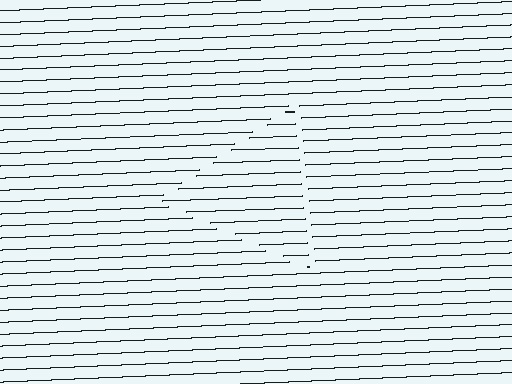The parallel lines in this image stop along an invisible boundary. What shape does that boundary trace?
An illusory triangle. The interior of the shape contains the same grating, shifted by half a period — the contour is defined by the phase discontinuity where line-ends from the inner and outer gratings abut.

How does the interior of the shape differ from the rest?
The interior of the shape contains the same grating, shifted by half a period — the contour is defined by the phase discontinuity where line-ends from the inner and outer gratings abut.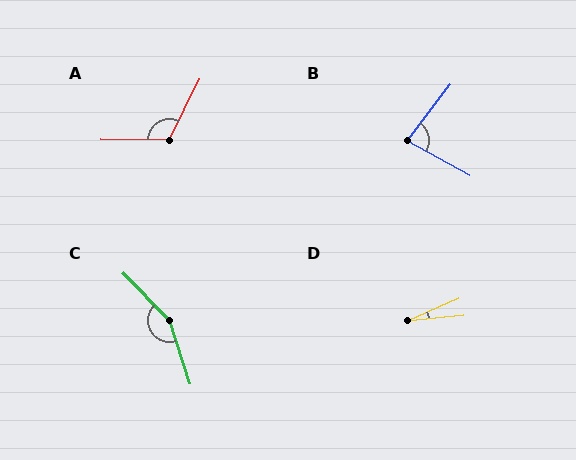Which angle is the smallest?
D, at approximately 18 degrees.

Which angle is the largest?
C, at approximately 153 degrees.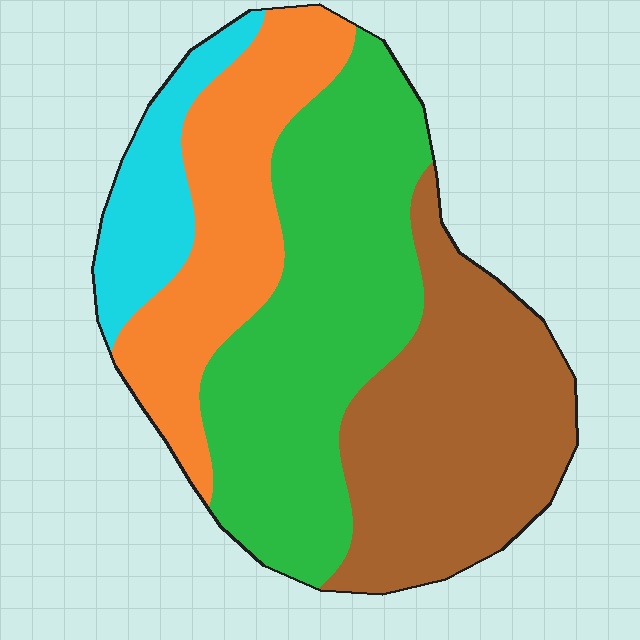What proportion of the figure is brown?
Brown takes up about one third (1/3) of the figure.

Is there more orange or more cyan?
Orange.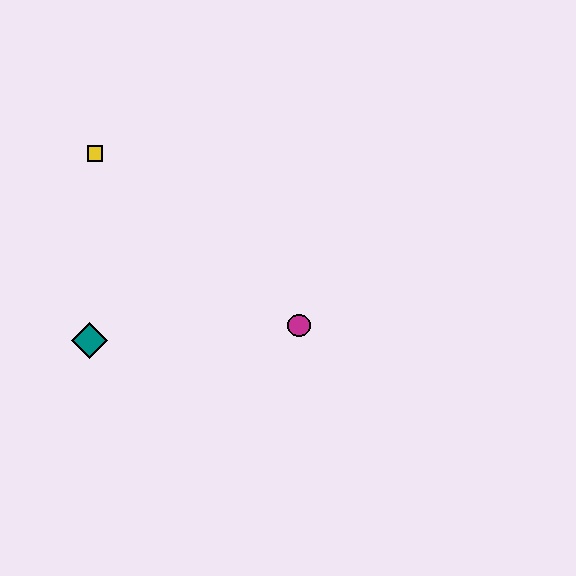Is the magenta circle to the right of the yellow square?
Yes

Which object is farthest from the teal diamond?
The magenta circle is farthest from the teal diamond.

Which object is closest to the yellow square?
The teal diamond is closest to the yellow square.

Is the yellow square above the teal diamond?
Yes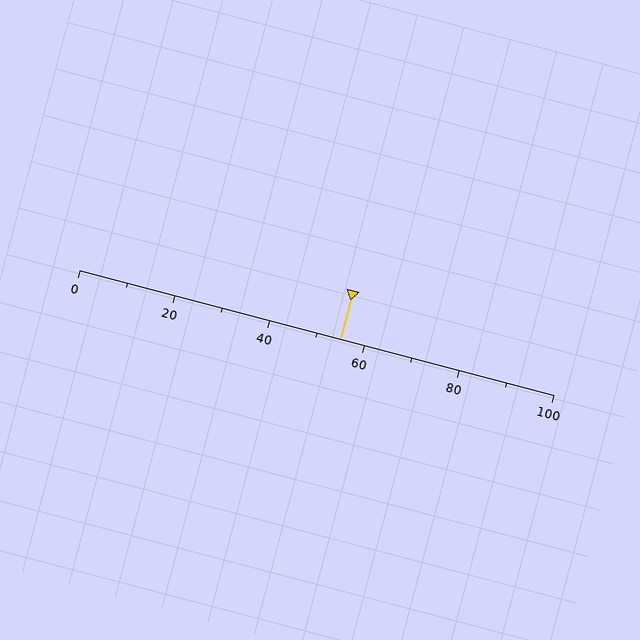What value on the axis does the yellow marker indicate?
The marker indicates approximately 55.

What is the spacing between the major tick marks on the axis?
The major ticks are spaced 20 apart.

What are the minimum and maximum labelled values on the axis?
The axis runs from 0 to 100.